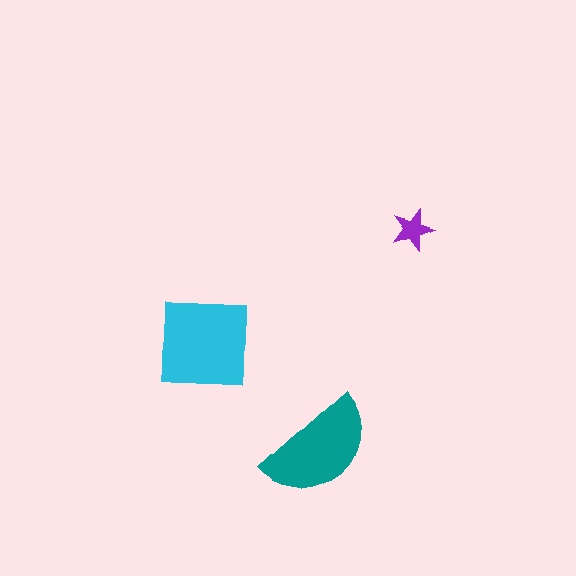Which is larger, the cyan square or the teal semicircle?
The cyan square.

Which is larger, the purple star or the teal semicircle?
The teal semicircle.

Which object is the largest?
The cyan square.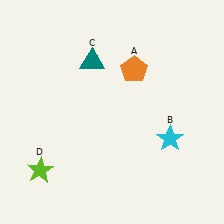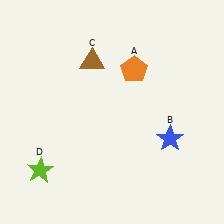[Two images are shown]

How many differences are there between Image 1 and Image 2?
There are 2 differences between the two images.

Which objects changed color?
B changed from cyan to blue. C changed from teal to brown.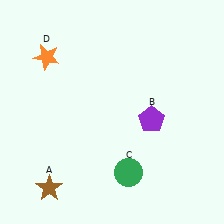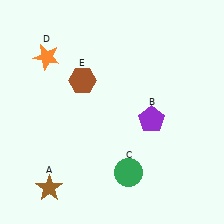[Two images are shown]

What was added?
A brown hexagon (E) was added in Image 2.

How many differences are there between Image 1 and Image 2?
There is 1 difference between the two images.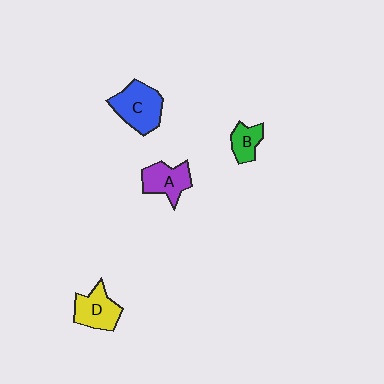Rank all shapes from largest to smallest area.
From largest to smallest: C (blue), D (yellow), A (purple), B (green).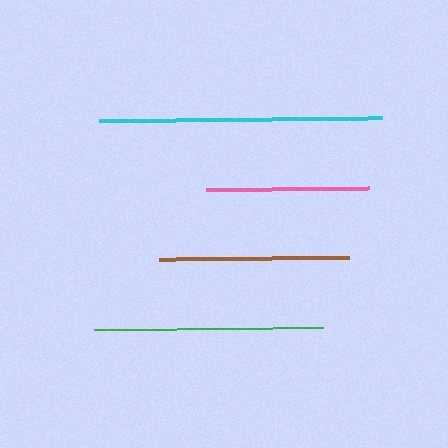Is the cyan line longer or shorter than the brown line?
The cyan line is longer than the brown line.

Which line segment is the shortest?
The pink line is the shortest at approximately 163 pixels.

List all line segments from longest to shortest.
From longest to shortest: cyan, green, brown, pink.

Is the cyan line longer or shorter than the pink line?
The cyan line is longer than the pink line.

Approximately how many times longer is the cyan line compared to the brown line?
The cyan line is approximately 1.5 times the length of the brown line.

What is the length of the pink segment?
The pink segment is approximately 163 pixels long.